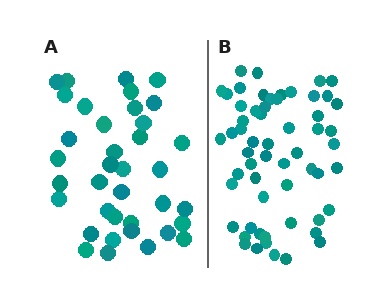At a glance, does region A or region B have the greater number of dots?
Region B (the right region) has more dots.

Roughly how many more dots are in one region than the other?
Region B has approximately 20 more dots than region A.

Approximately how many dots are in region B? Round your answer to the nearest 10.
About 60 dots. (The exact count is 58, which rounds to 60.)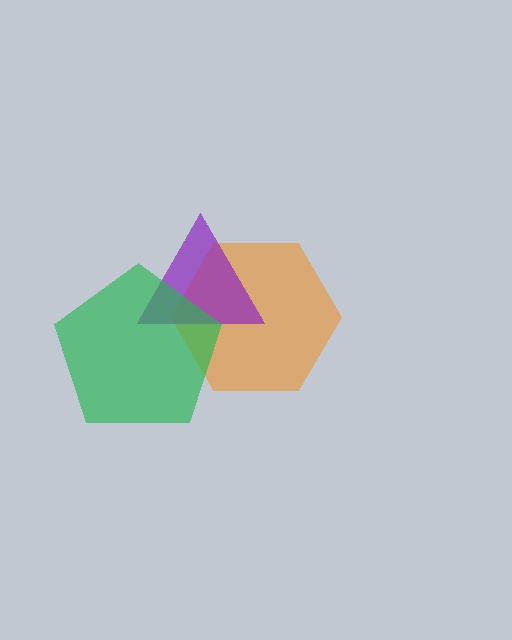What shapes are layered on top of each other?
The layered shapes are: an orange hexagon, a purple triangle, a green pentagon.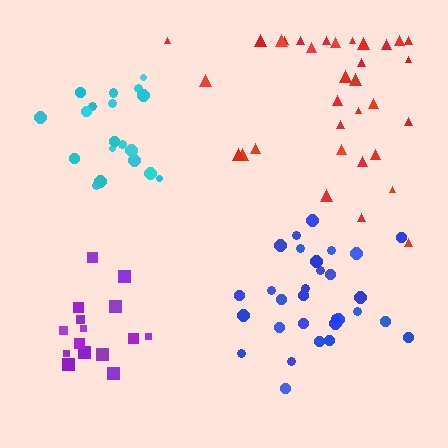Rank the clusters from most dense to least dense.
blue, purple, cyan, red.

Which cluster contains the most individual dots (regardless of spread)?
Red (33).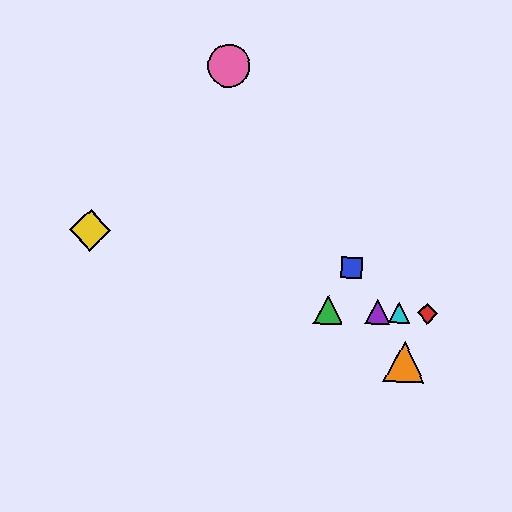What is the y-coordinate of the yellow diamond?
The yellow diamond is at y≈230.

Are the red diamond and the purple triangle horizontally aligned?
Yes, both are at y≈314.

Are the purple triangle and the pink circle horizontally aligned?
No, the purple triangle is at y≈312 and the pink circle is at y≈66.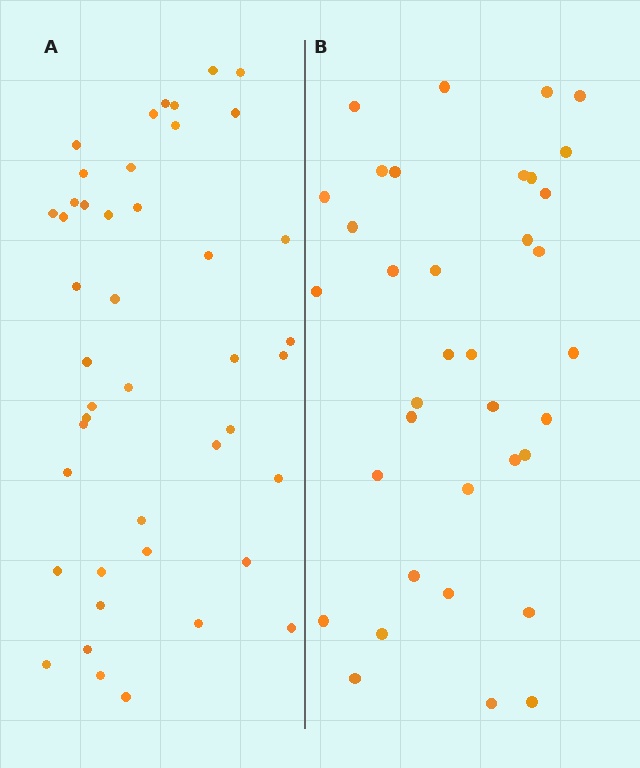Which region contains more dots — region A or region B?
Region A (the left region) has more dots.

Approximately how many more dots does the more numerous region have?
Region A has roughly 8 or so more dots than region B.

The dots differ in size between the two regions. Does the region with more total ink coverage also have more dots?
No. Region B has more total ink coverage because its dots are larger, but region A actually contains more individual dots. Total area can be misleading — the number of items is what matters here.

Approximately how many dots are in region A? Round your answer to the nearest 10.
About 40 dots. (The exact count is 44, which rounds to 40.)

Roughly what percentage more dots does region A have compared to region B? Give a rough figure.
About 20% more.